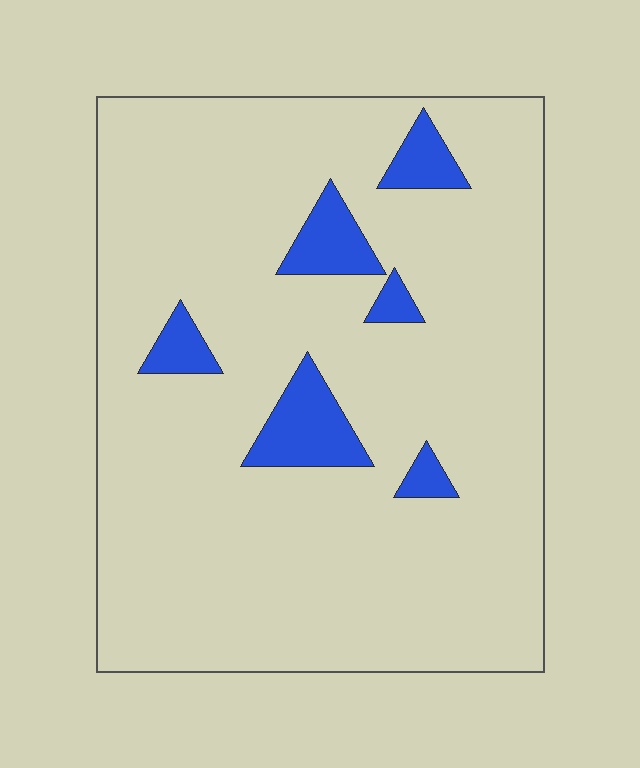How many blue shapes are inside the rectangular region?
6.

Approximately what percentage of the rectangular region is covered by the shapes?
Approximately 10%.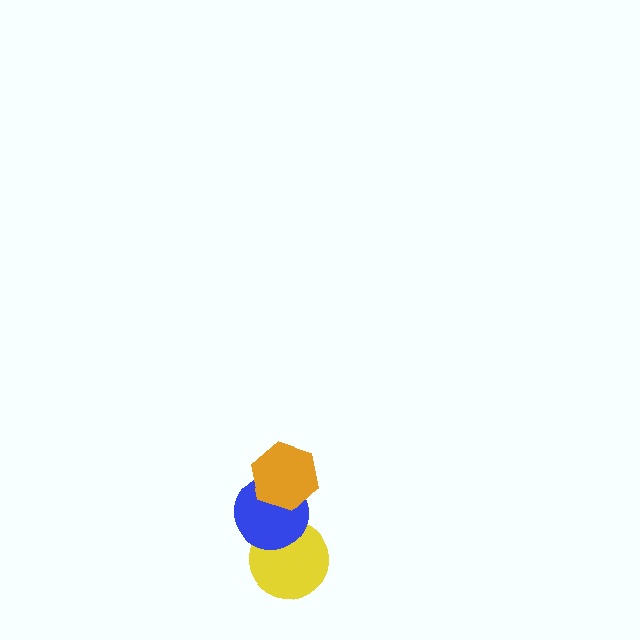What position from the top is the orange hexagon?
The orange hexagon is 1st from the top.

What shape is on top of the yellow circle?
The blue circle is on top of the yellow circle.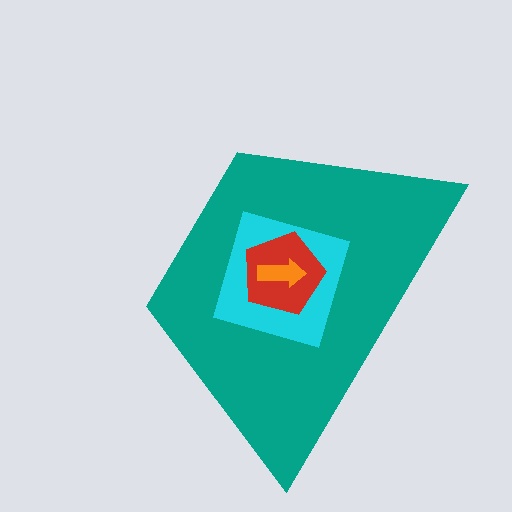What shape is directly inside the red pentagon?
The orange arrow.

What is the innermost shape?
The orange arrow.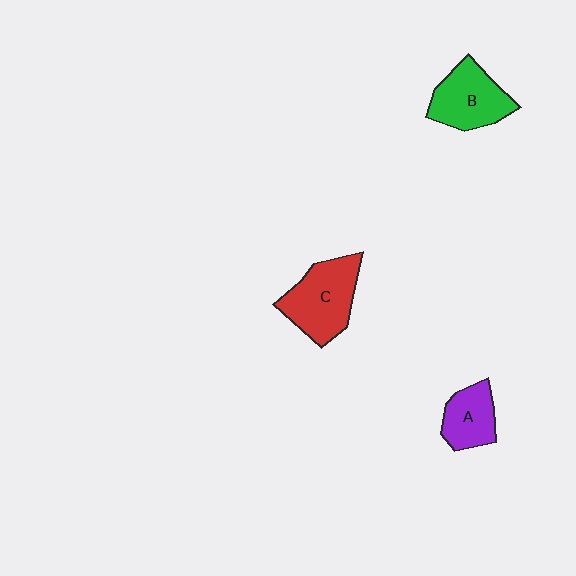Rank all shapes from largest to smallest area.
From largest to smallest: C (red), B (green), A (purple).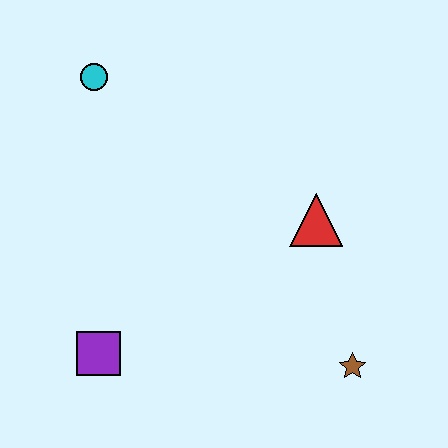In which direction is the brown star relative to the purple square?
The brown star is to the right of the purple square.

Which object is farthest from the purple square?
The cyan circle is farthest from the purple square.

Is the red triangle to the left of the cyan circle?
No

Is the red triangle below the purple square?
No